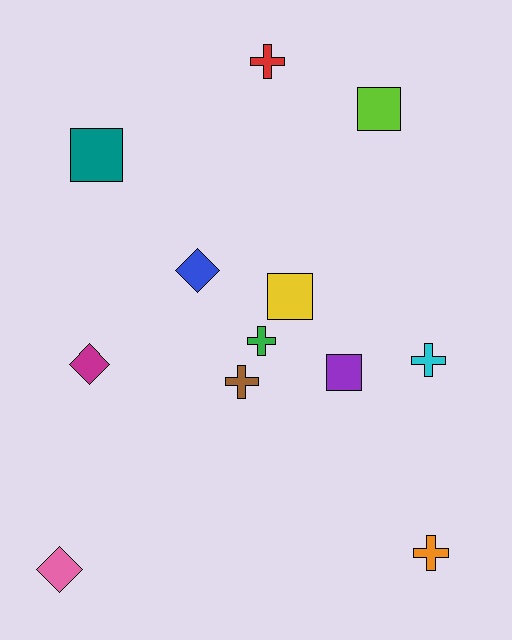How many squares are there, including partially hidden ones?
There are 4 squares.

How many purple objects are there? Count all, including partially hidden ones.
There is 1 purple object.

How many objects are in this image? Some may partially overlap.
There are 12 objects.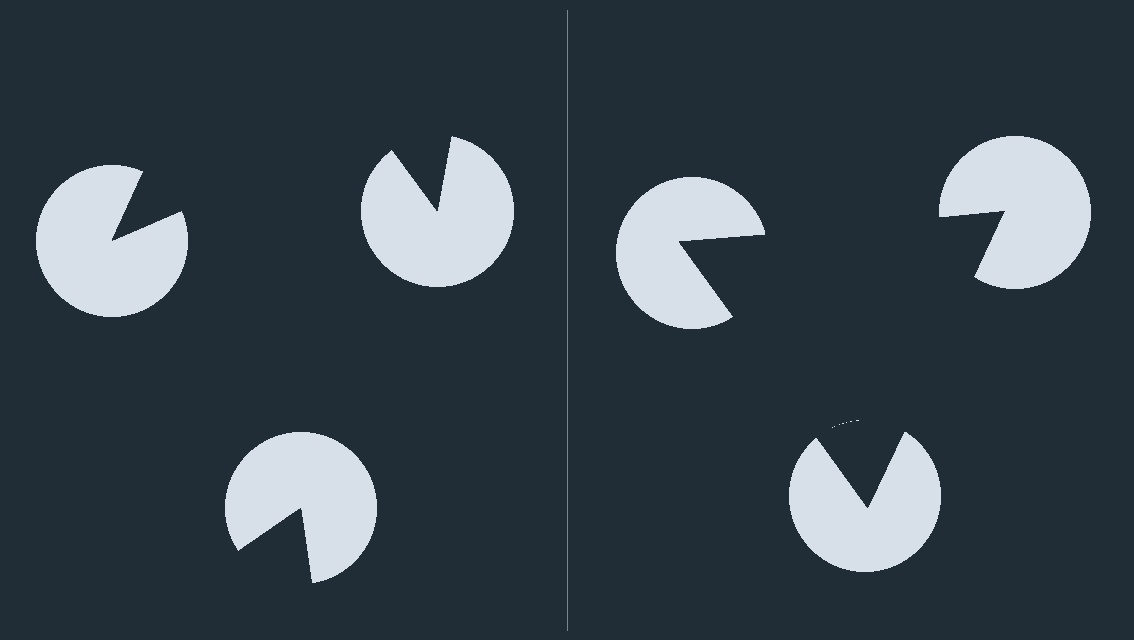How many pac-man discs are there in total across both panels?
6 — 3 on each side.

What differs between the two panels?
The pac-man discs are positioned identically on both sides; only the wedge orientations differ. On the right they align to a triangle; on the left they are misaligned.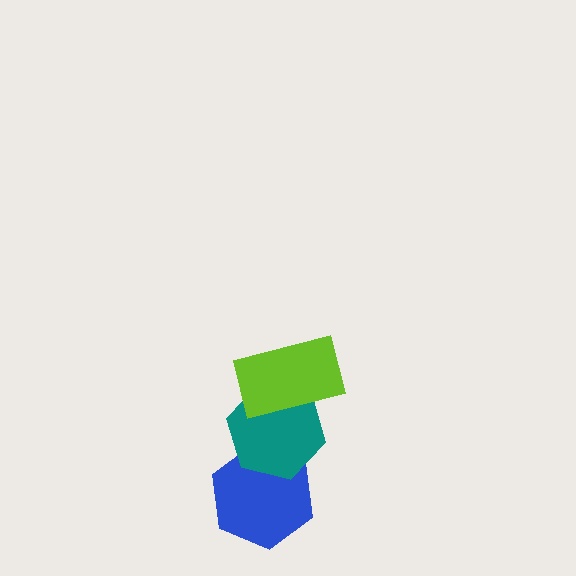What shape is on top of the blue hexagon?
The teal hexagon is on top of the blue hexagon.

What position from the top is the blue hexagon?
The blue hexagon is 3rd from the top.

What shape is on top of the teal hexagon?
The lime rectangle is on top of the teal hexagon.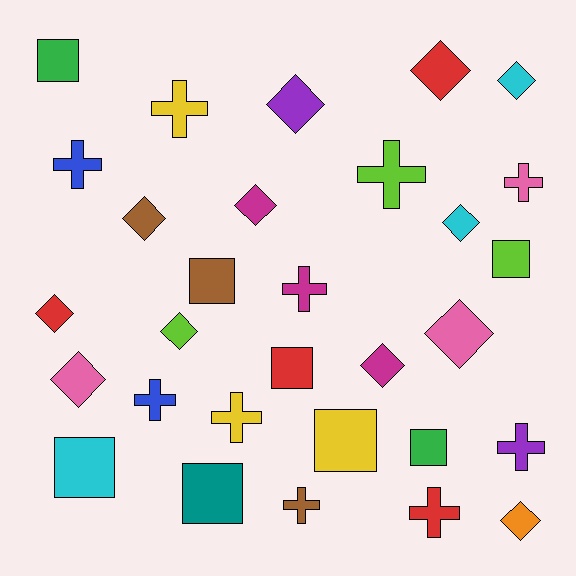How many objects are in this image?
There are 30 objects.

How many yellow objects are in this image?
There are 3 yellow objects.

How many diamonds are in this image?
There are 12 diamonds.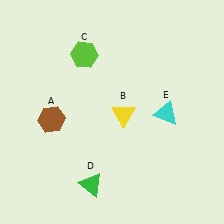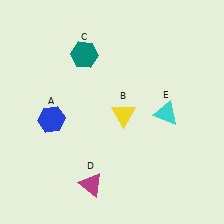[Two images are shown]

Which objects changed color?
A changed from brown to blue. C changed from lime to teal. D changed from green to magenta.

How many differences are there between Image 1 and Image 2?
There are 3 differences between the two images.